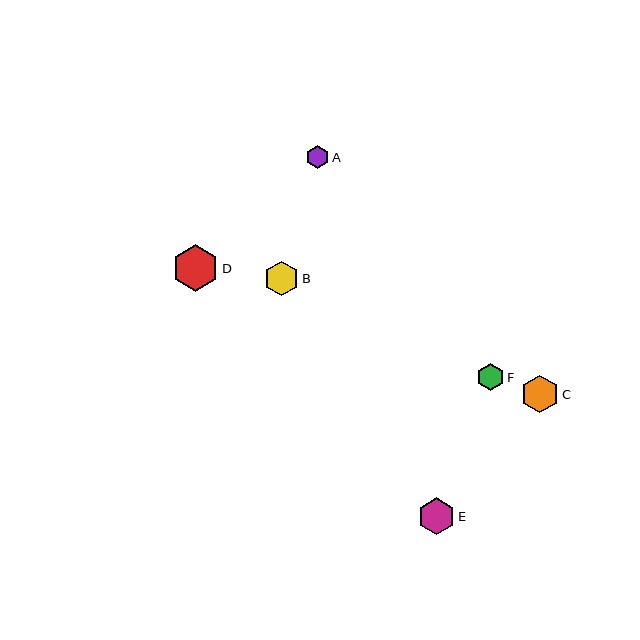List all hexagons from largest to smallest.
From largest to smallest: D, C, E, B, F, A.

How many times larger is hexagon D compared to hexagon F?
Hexagon D is approximately 1.7 times the size of hexagon F.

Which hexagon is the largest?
Hexagon D is the largest with a size of approximately 47 pixels.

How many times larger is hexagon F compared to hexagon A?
Hexagon F is approximately 1.2 times the size of hexagon A.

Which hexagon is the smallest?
Hexagon A is the smallest with a size of approximately 23 pixels.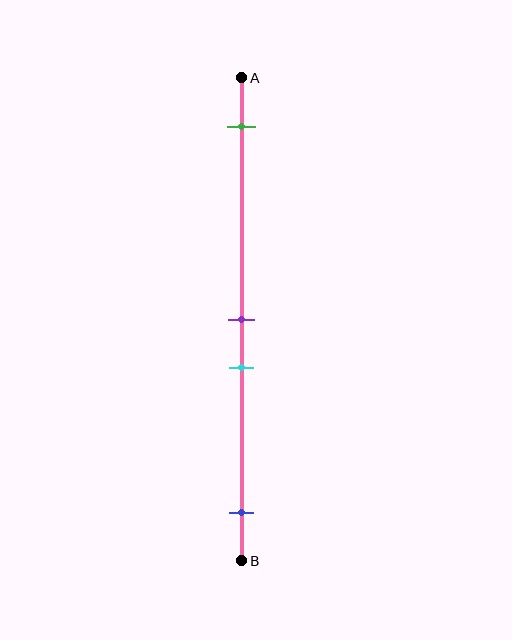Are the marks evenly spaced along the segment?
No, the marks are not evenly spaced.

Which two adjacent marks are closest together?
The purple and cyan marks are the closest adjacent pair.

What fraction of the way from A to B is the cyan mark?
The cyan mark is approximately 60% (0.6) of the way from A to B.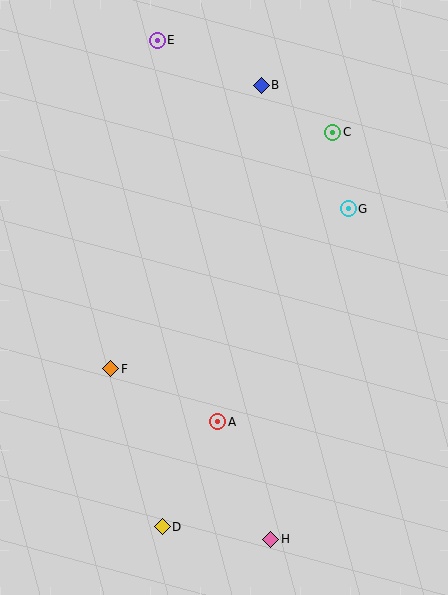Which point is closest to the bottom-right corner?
Point H is closest to the bottom-right corner.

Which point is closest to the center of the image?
Point A at (218, 422) is closest to the center.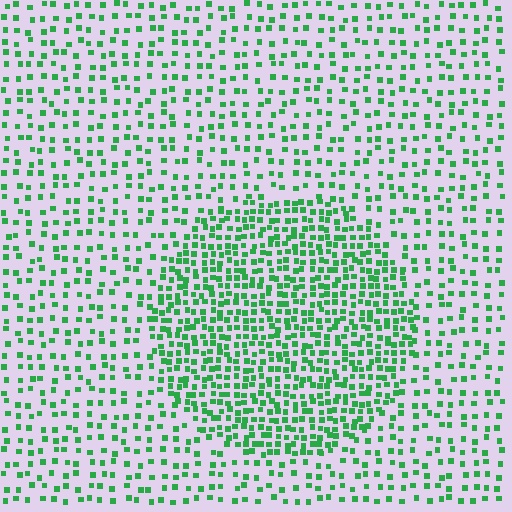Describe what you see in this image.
The image contains small green elements arranged at two different densities. A circle-shaped region is visible where the elements are more densely packed than the surrounding area.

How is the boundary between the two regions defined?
The boundary is defined by a change in element density (approximately 2.1x ratio). All elements are the same color, size, and shape.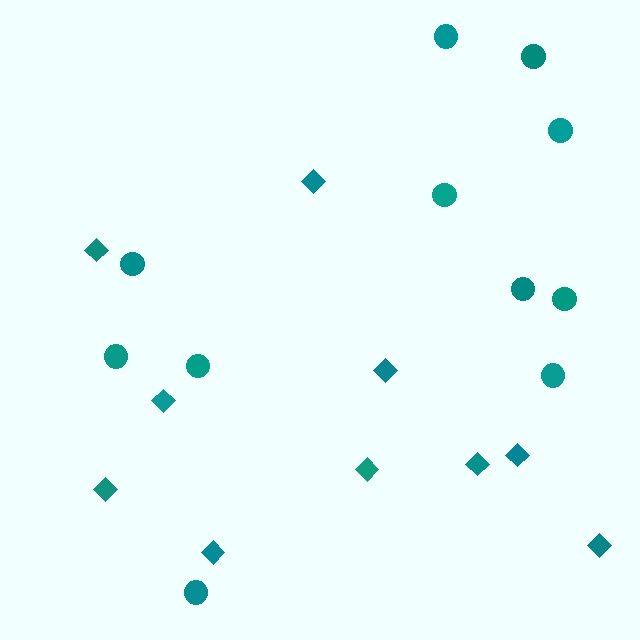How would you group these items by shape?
There are 2 groups: one group of circles (11) and one group of diamonds (10).